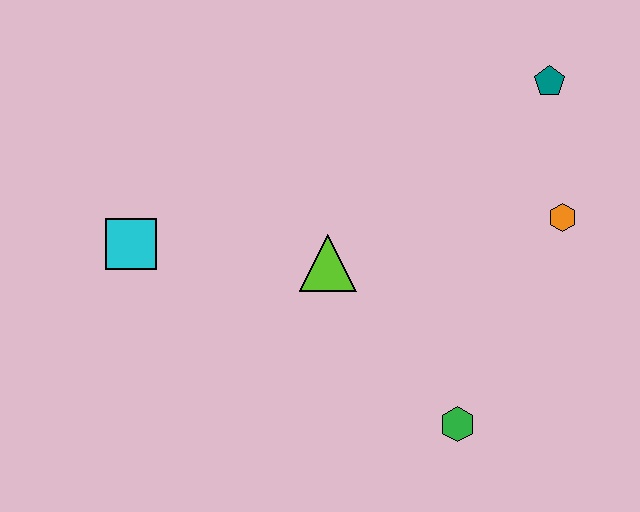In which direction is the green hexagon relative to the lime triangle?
The green hexagon is below the lime triangle.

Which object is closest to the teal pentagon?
The orange hexagon is closest to the teal pentagon.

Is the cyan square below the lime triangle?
No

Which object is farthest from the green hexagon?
The cyan square is farthest from the green hexagon.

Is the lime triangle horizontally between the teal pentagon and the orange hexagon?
No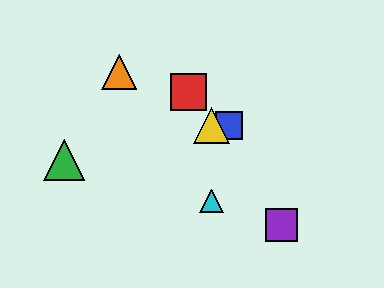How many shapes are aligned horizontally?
2 shapes (the blue square, the yellow triangle) are aligned horizontally.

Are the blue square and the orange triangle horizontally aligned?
No, the blue square is at y≈125 and the orange triangle is at y≈72.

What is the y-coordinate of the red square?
The red square is at y≈92.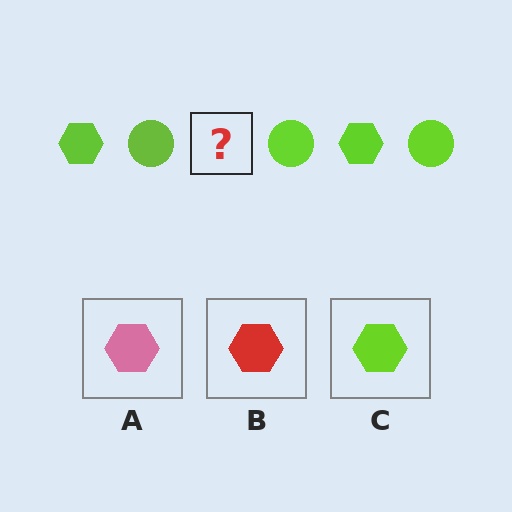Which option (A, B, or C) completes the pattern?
C.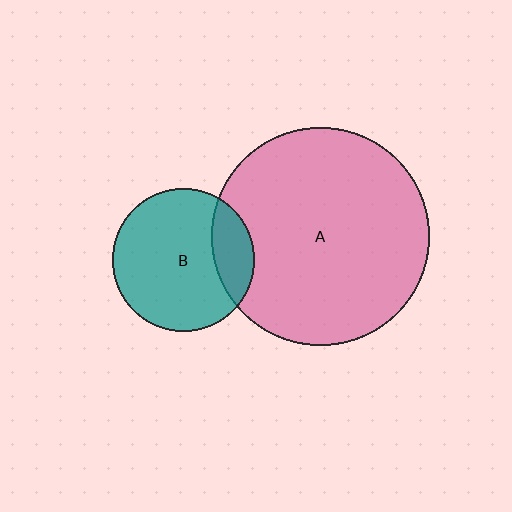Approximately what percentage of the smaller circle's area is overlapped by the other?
Approximately 20%.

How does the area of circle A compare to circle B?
Approximately 2.3 times.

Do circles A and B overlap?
Yes.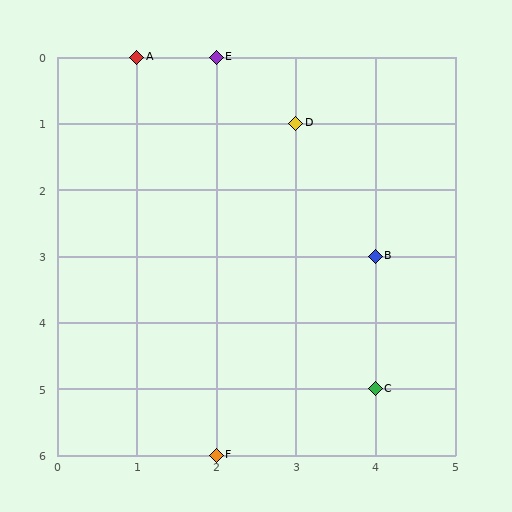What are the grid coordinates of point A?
Point A is at grid coordinates (1, 0).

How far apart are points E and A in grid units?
Points E and A are 1 column apart.